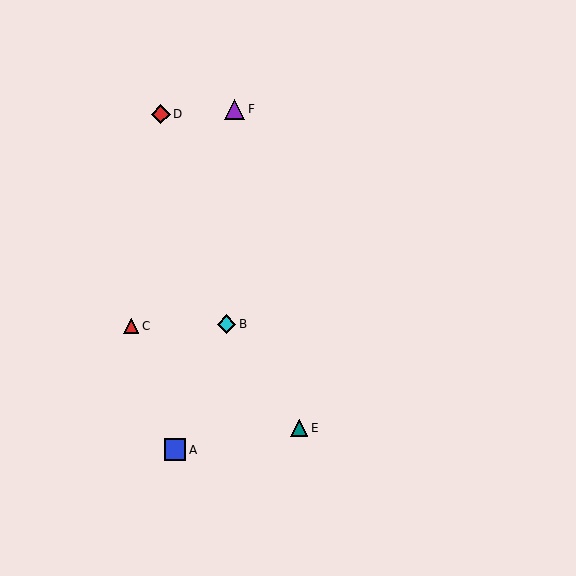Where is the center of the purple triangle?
The center of the purple triangle is at (235, 109).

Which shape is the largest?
The blue square (labeled A) is the largest.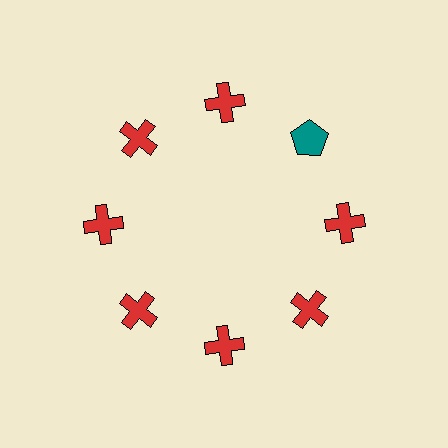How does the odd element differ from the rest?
It differs in both color (teal instead of red) and shape (pentagon instead of cross).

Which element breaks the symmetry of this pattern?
The teal pentagon at roughly the 2 o'clock position breaks the symmetry. All other shapes are red crosses.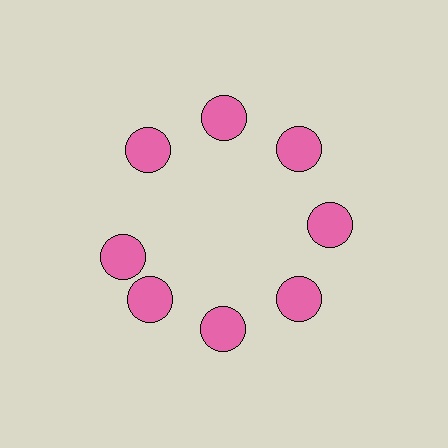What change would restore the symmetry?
The symmetry would be restored by rotating it back into even spacing with its neighbors so that all 8 circles sit at equal angles and equal distance from the center.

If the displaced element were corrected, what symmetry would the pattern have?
It would have 8-fold rotational symmetry — the pattern would map onto itself every 45 degrees.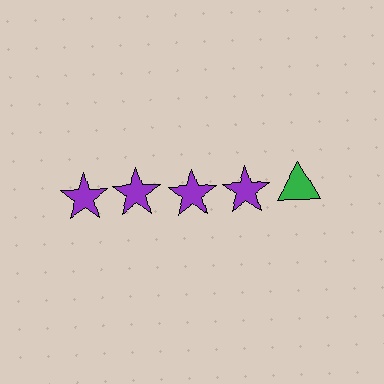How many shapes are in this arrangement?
There are 5 shapes arranged in a grid pattern.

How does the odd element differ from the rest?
It differs in both color (green instead of purple) and shape (triangle instead of star).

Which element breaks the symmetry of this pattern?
The green triangle in the top row, rightmost column breaks the symmetry. All other shapes are purple stars.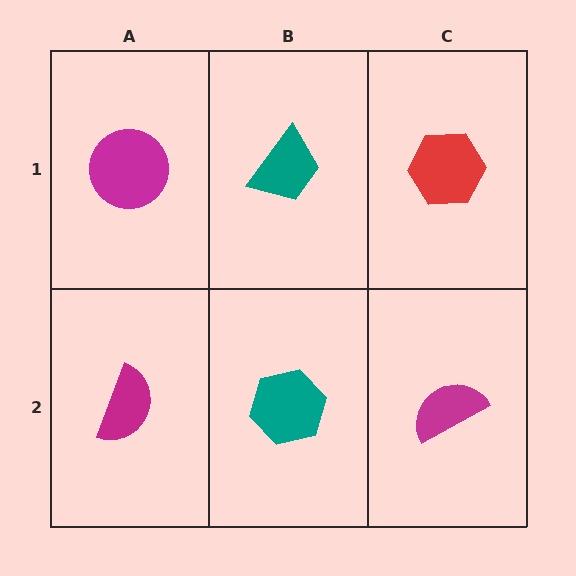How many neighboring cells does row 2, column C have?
2.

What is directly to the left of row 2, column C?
A teal hexagon.